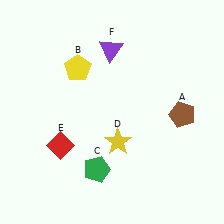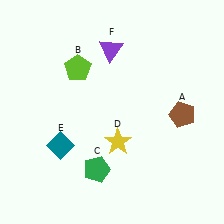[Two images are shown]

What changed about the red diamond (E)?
In Image 1, E is red. In Image 2, it changed to teal.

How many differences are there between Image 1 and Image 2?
There are 2 differences between the two images.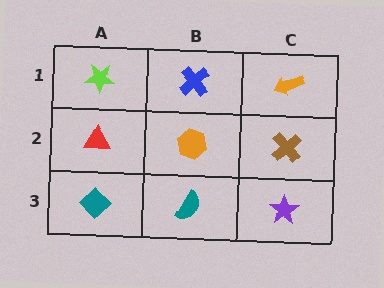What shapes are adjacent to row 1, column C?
A brown cross (row 2, column C), a blue cross (row 1, column B).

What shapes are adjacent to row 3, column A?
A red triangle (row 2, column A), a teal semicircle (row 3, column B).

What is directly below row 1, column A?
A red triangle.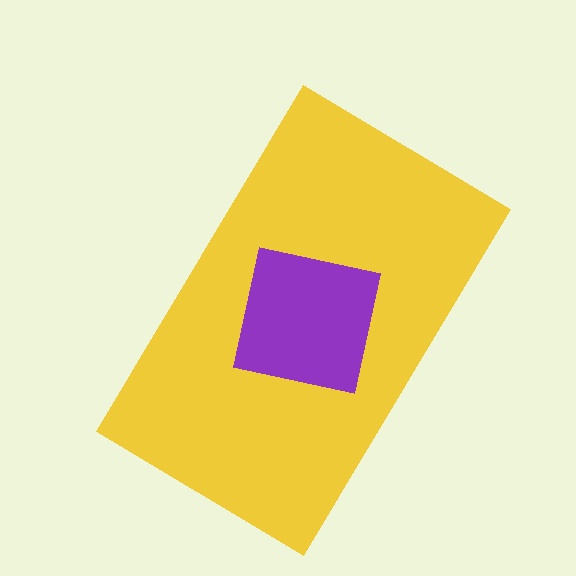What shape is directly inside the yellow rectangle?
The purple square.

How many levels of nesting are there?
2.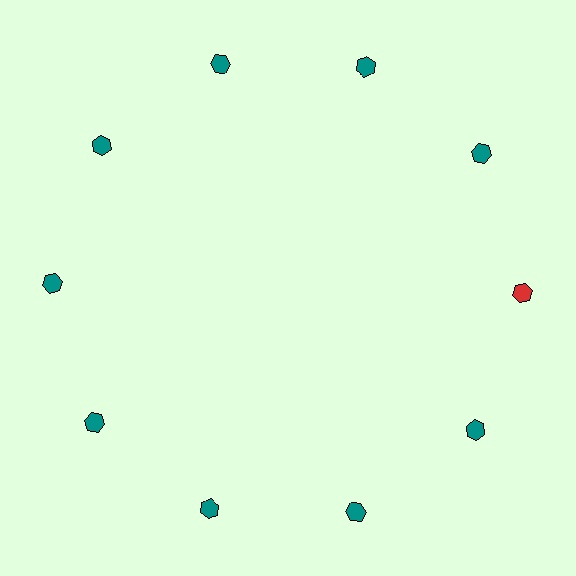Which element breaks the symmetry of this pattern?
The red hexagon at roughly the 3 o'clock position breaks the symmetry. All other shapes are teal hexagons.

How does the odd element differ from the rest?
It has a different color: red instead of teal.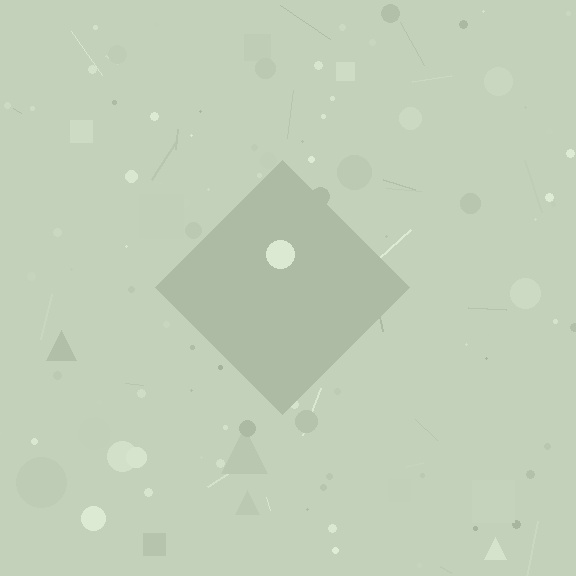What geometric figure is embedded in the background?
A diamond is embedded in the background.